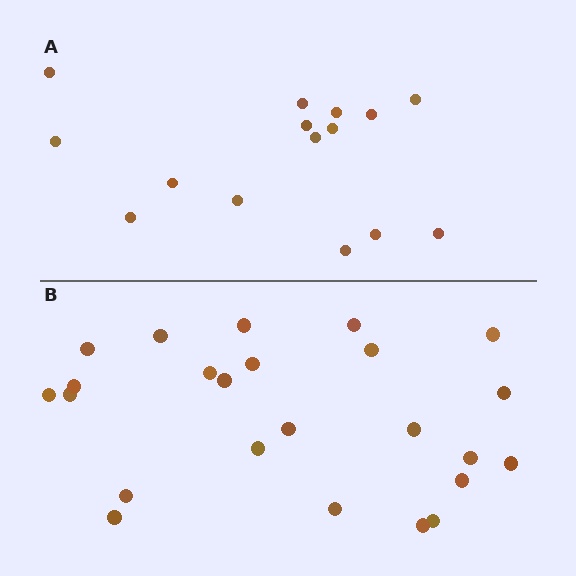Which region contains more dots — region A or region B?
Region B (the bottom region) has more dots.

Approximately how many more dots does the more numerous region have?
Region B has roughly 8 or so more dots than region A.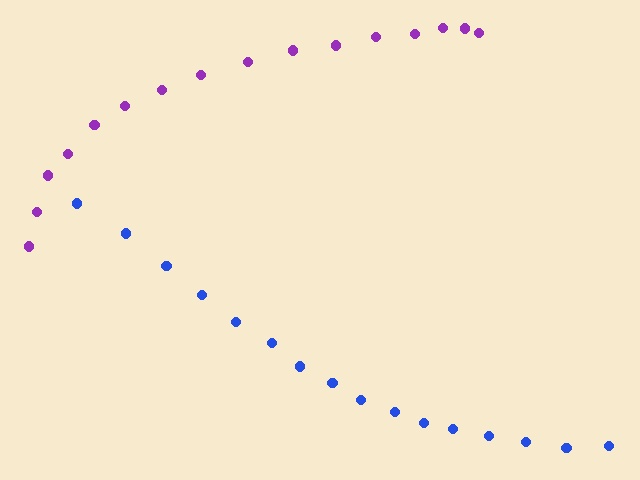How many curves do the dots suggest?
There are 2 distinct paths.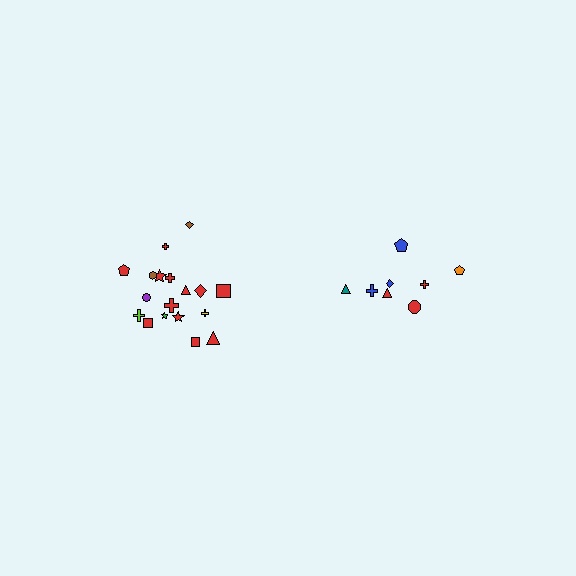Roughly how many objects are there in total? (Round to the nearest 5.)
Roughly 25 objects in total.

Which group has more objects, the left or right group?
The left group.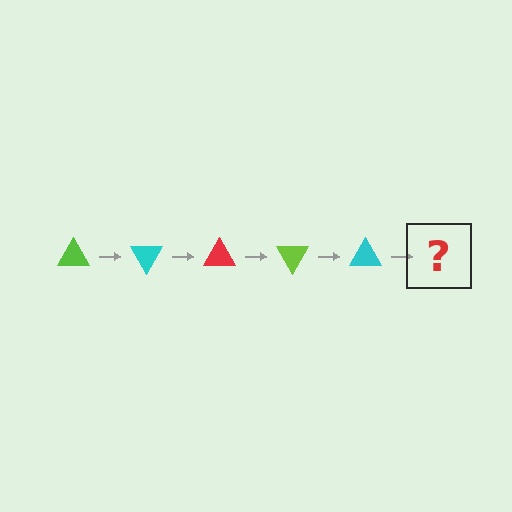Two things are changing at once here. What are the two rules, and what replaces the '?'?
The two rules are that it rotates 60 degrees each step and the color cycles through lime, cyan, and red. The '?' should be a red triangle, rotated 300 degrees from the start.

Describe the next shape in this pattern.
It should be a red triangle, rotated 300 degrees from the start.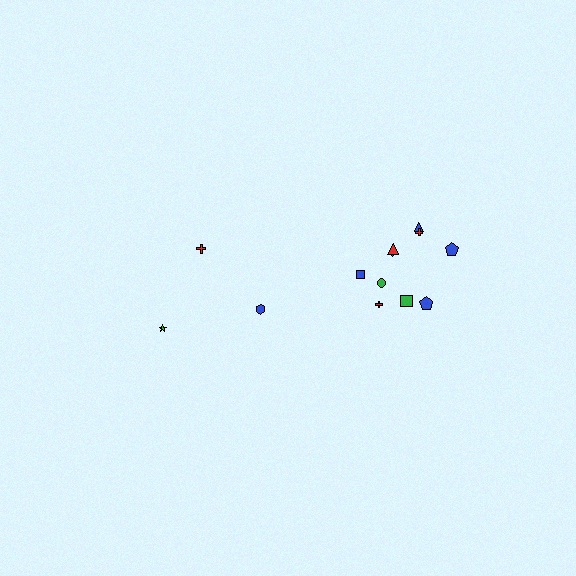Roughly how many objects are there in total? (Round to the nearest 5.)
Roughly 15 objects in total.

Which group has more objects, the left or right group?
The right group.